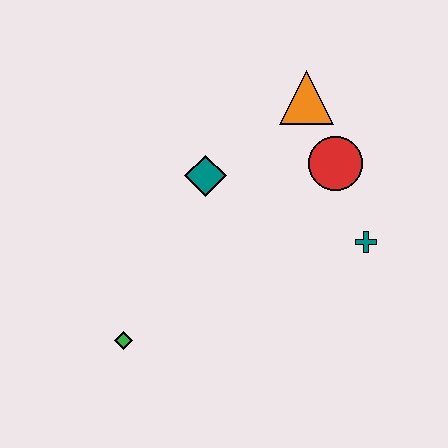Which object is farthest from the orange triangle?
The green diamond is farthest from the orange triangle.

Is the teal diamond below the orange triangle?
Yes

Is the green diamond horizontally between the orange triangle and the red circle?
No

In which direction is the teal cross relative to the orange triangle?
The teal cross is below the orange triangle.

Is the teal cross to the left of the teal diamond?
No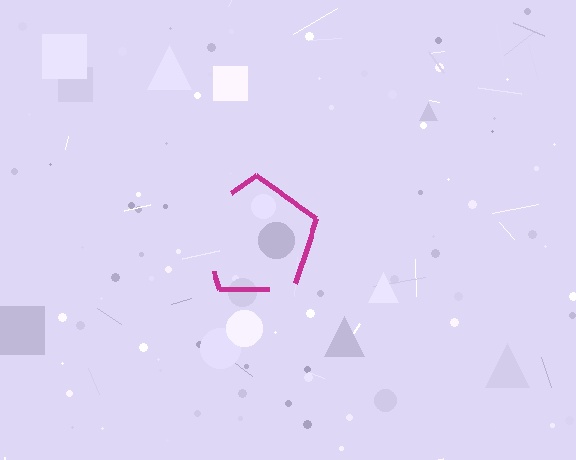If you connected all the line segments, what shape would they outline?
They would outline a pentagon.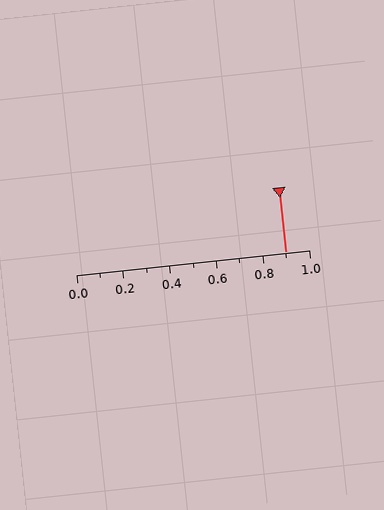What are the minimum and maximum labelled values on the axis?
The axis runs from 0.0 to 1.0.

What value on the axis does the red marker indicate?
The marker indicates approximately 0.9.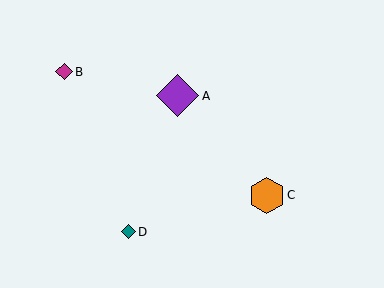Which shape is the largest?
The purple diamond (labeled A) is the largest.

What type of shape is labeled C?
Shape C is an orange hexagon.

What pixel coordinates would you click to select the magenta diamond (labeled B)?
Click at (64, 72) to select the magenta diamond B.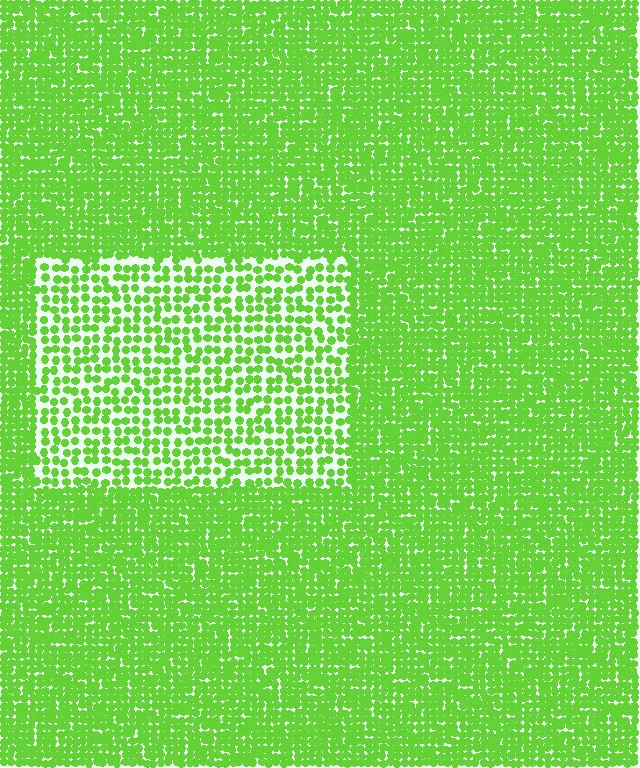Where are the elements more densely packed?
The elements are more densely packed outside the rectangle boundary.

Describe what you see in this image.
The image contains small lime elements arranged at two different densities. A rectangle-shaped region is visible where the elements are less densely packed than the surrounding area.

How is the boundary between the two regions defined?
The boundary is defined by a change in element density (approximately 2.0x ratio). All elements are the same color, size, and shape.